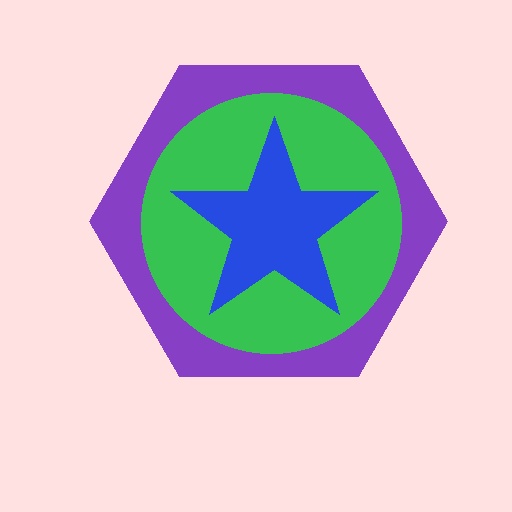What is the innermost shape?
The blue star.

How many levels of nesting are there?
3.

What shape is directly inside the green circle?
The blue star.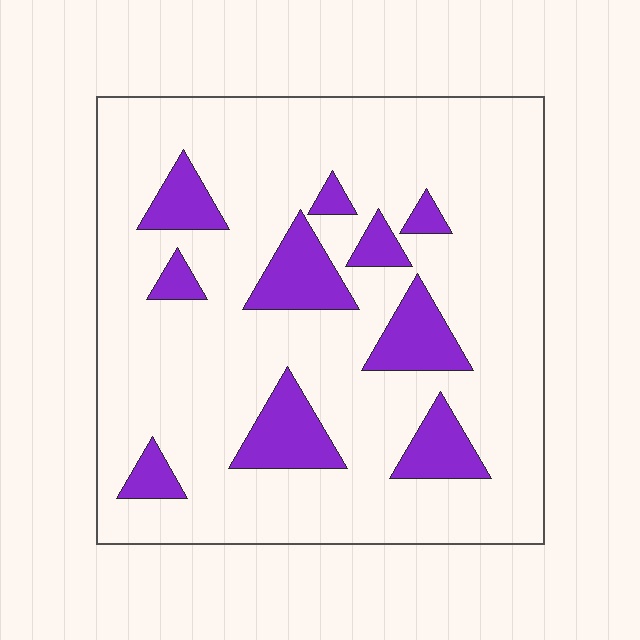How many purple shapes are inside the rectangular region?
10.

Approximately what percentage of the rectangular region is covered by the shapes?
Approximately 15%.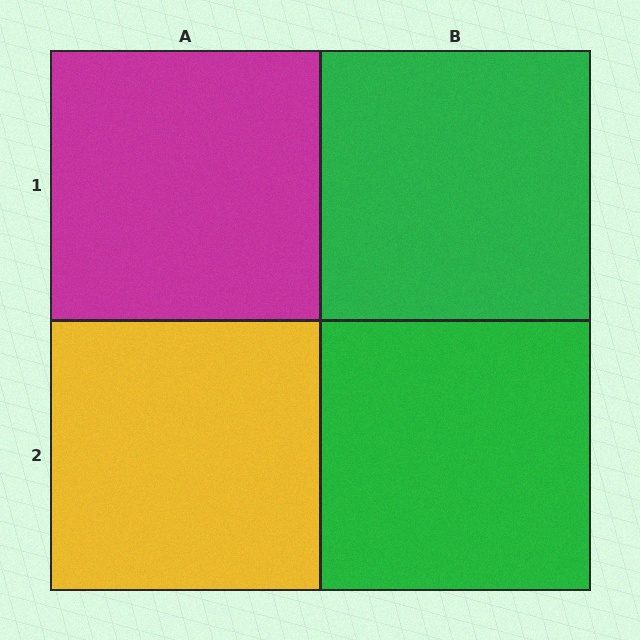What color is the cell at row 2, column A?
Yellow.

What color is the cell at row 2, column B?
Green.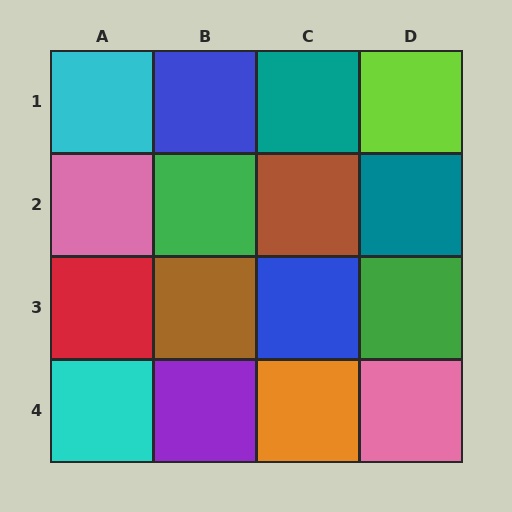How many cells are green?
2 cells are green.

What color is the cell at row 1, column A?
Cyan.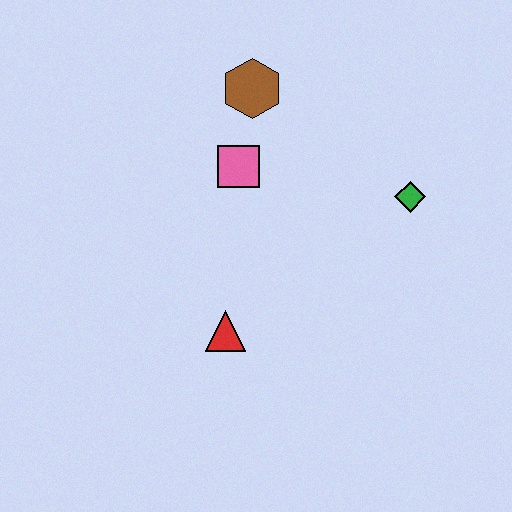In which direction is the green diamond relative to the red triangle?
The green diamond is to the right of the red triangle.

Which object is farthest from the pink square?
The green diamond is farthest from the pink square.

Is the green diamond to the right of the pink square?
Yes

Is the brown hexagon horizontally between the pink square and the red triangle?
No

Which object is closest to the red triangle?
The pink square is closest to the red triangle.